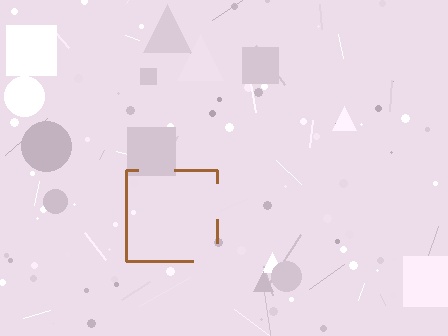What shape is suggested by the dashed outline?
The dashed outline suggests a square.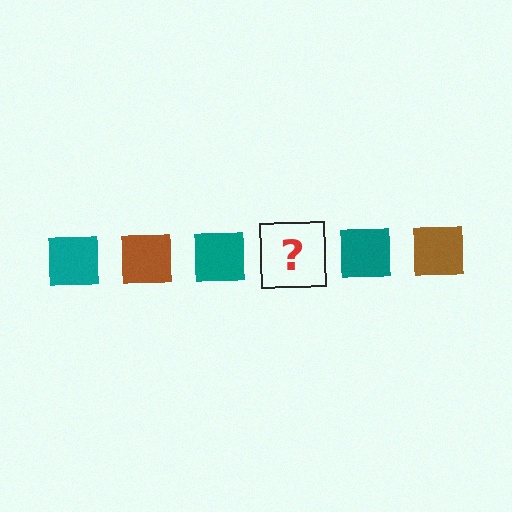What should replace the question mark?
The question mark should be replaced with a brown square.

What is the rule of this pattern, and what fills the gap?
The rule is that the pattern cycles through teal, brown squares. The gap should be filled with a brown square.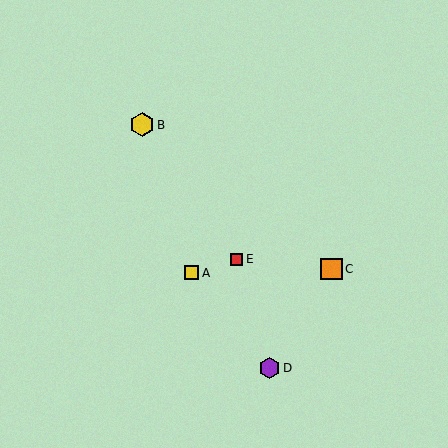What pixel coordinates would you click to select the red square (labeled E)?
Click at (237, 259) to select the red square E.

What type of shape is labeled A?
Shape A is a yellow square.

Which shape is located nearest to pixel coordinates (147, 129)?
The yellow hexagon (labeled B) at (142, 125) is nearest to that location.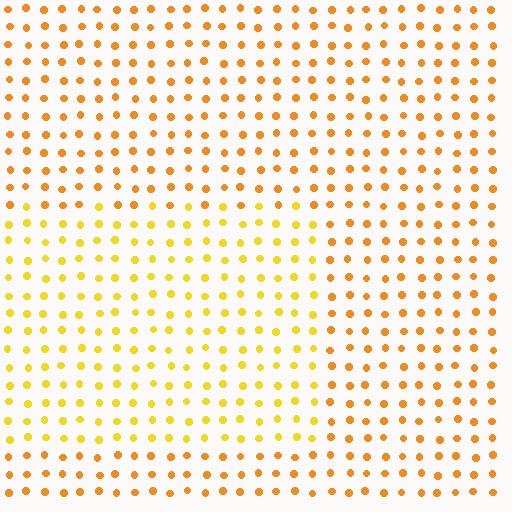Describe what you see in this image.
The image is filled with small orange elements in a uniform arrangement. A rectangle-shaped region is visible where the elements are tinted to a slightly different hue, forming a subtle color boundary.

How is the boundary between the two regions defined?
The boundary is defined purely by a slight shift in hue (about 23 degrees). Spacing, size, and orientation are identical on both sides.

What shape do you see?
I see a rectangle.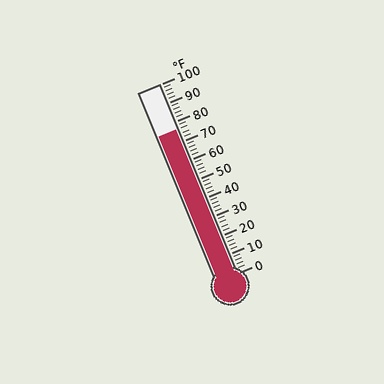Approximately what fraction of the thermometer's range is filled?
The thermometer is filled to approximately 75% of its range.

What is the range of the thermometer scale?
The thermometer scale ranges from 0°F to 100°F.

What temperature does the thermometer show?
The thermometer shows approximately 76°F.